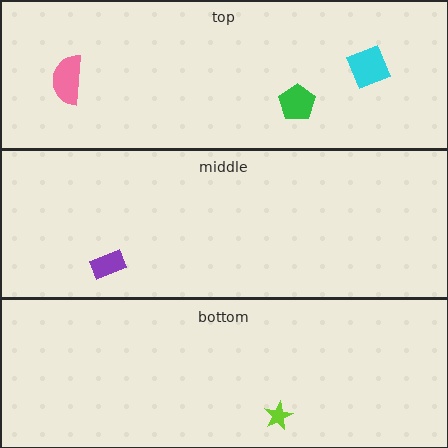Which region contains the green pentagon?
The top region.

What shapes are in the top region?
The pink semicircle, the green pentagon, the cyan square.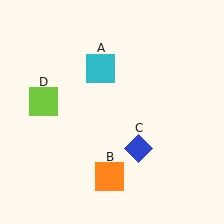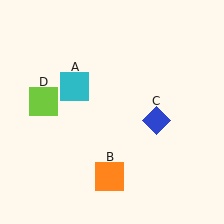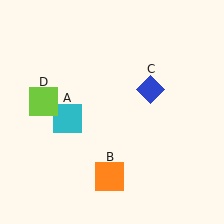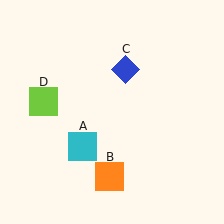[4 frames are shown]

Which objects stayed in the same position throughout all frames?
Orange square (object B) and lime square (object D) remained stationary.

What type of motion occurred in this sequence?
The cyan square (object A), blue diamond (object C) rotated counterclockwise around the center of the scene.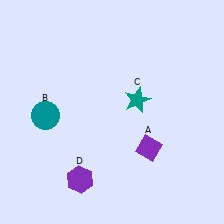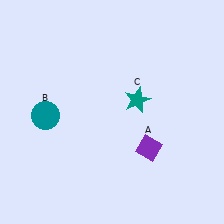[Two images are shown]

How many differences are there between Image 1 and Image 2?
There is 1 difference between the two images.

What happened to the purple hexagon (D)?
The purple hexagon (D) was removed in Image 2. It was in the bottom-left area of Image 1.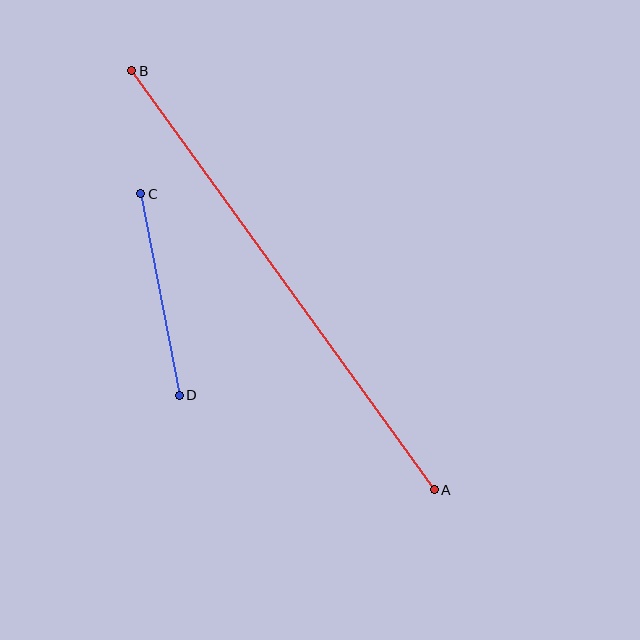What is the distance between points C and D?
The distance is approximately 205 pixels.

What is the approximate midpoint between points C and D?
The midpoint is at approximately (160, 294) pixels.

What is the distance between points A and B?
The distance is approximately 517 pixels.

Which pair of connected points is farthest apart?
Points A and B are farthest apart.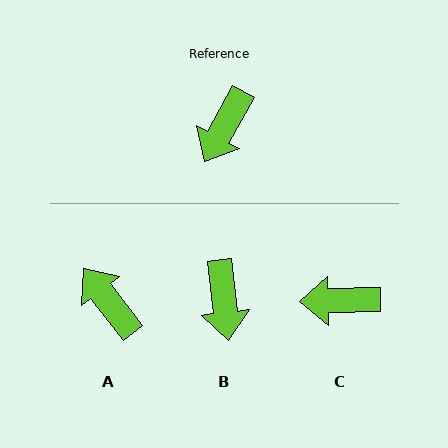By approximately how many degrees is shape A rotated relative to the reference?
Approximately 113 degrees clockwise.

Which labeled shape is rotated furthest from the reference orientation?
A, about 113 degrees away.